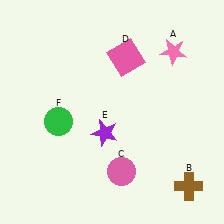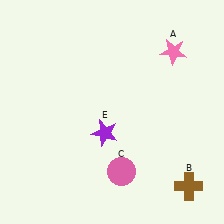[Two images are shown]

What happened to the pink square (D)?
The pink square (D) was removed in Image 2. It was in the top-right area of Image 1.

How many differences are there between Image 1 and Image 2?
There are 2 differences between the two images.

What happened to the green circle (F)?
The green circle (F) was removed in Image 2. It was in the bottom-left area of Image 1.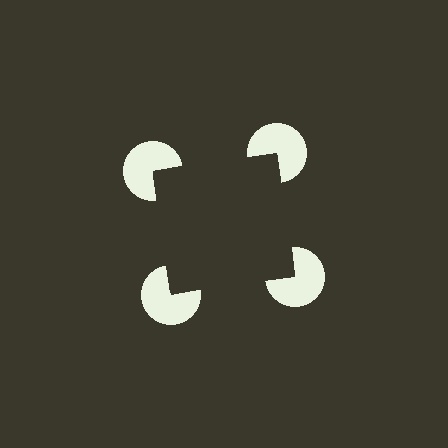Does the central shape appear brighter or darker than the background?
It typically appears slightly darker than the background, even though no actual brightness change is drawn.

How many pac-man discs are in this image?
There are 4 — one at each vertex of the illusory square.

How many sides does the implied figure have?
4 sides.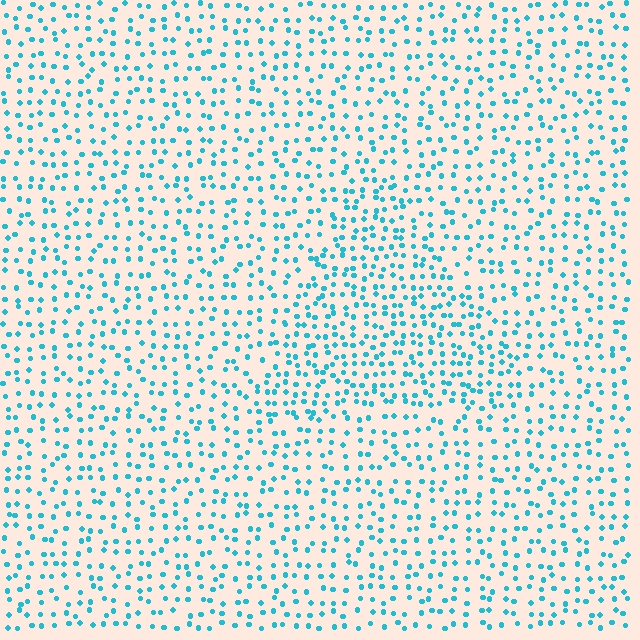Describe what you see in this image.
The image contains small cyan elements arranged at two different densities. A triangle-shaped region is visible where the elements are more densely packed than the surrounding area.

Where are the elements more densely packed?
The elements are more densely packed inside the triangle boundary.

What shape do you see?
I see a triangle.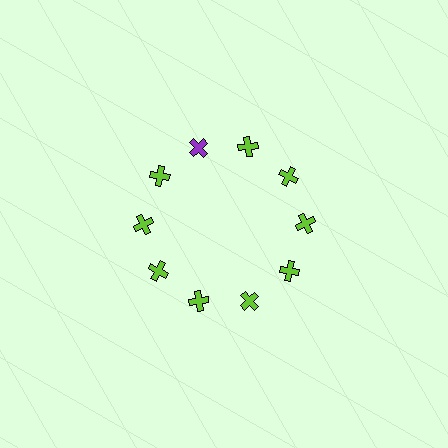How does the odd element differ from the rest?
It has a different color: purple instead of lime.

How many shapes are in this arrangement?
There are 10 shapes arranged in a ring pattern.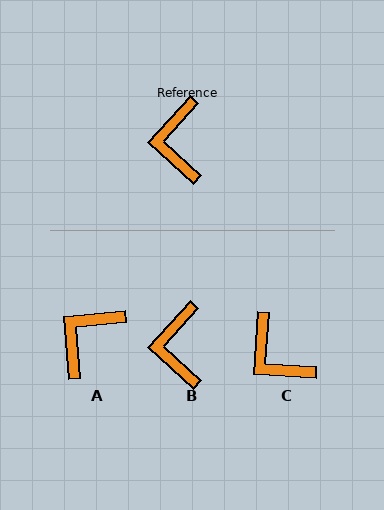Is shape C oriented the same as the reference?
No, it is off by about 39 degrees.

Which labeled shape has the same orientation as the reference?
B.